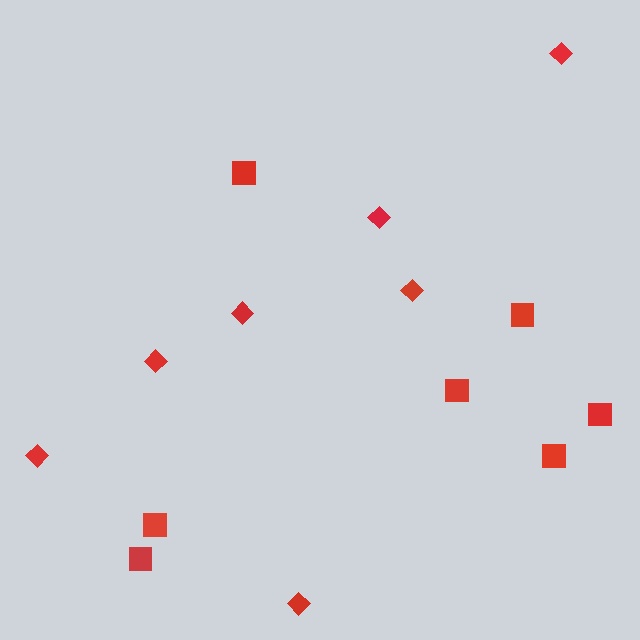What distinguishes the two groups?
There are 2 groups: one group of diamonds (7) and one group of squares (7).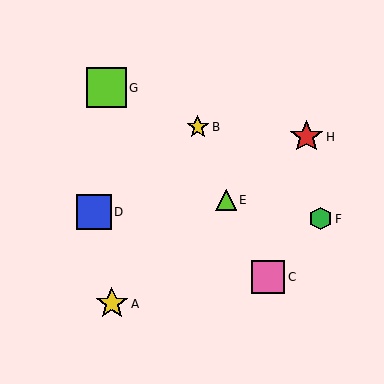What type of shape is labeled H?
Shape H is a red star.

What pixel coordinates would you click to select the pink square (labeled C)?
Click at (268, 277) to select the pink square C.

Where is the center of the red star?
The center of the red star is at (307, 137).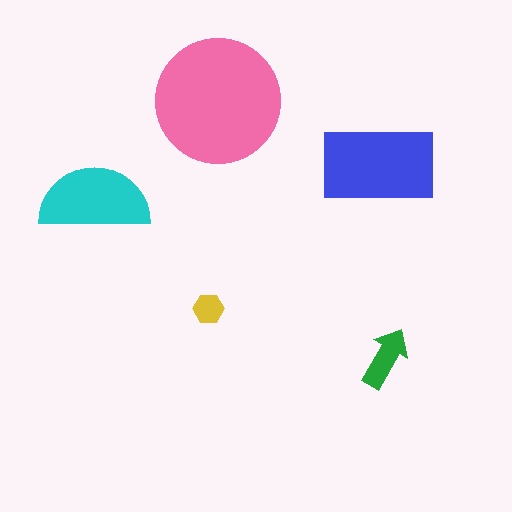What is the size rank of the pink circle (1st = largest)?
1st.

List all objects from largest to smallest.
The pink circle, the blue rectangle, the cyan semicircle, the green arrow, the yellow hexagon.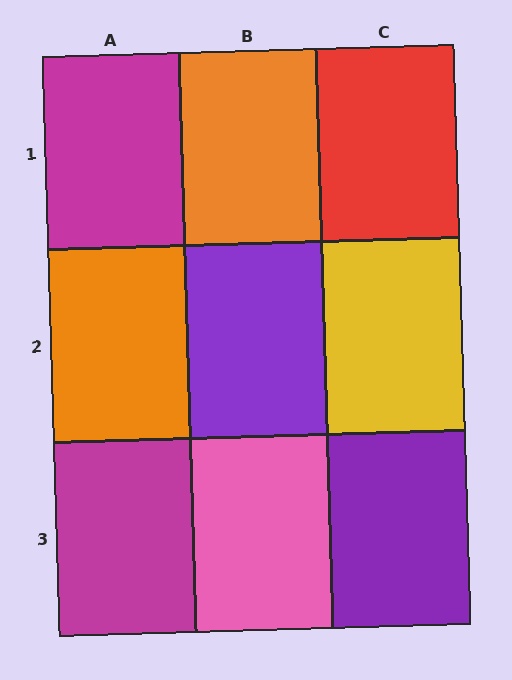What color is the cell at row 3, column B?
Pink.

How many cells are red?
1 cell is red.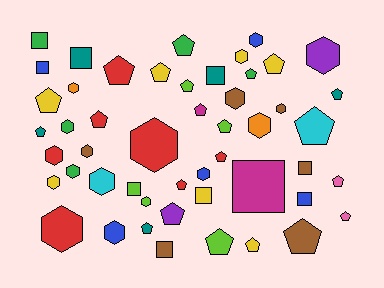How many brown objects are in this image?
There are 6 brown objects.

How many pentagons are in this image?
There are 22 pentagons.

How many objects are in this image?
There are 50 objects.